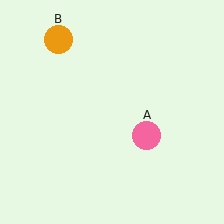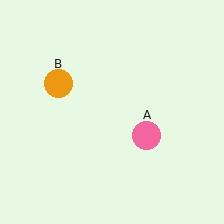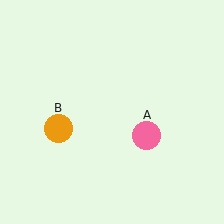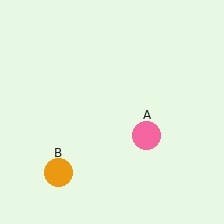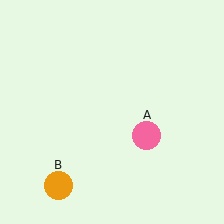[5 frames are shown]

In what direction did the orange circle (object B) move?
The orange circle (object B) moved down.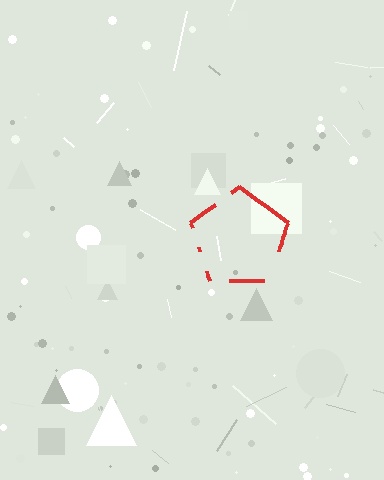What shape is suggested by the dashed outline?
The dashed outline suggests a pentagon.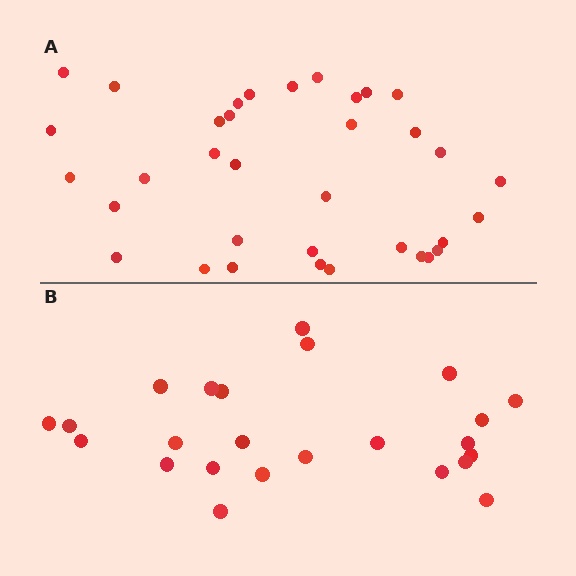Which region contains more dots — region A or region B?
Region A (the top region) has more dots.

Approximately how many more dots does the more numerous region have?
Region A has roughly 12 or so more dots than region B.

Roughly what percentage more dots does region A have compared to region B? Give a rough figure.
About 45% more.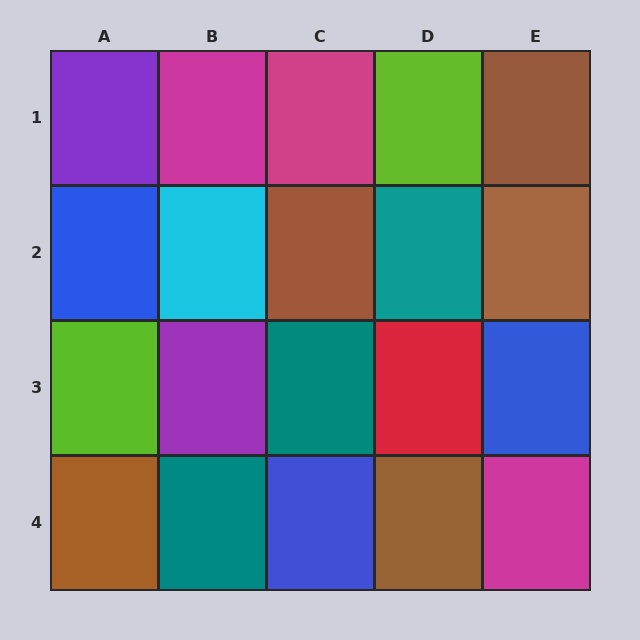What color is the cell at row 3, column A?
Lime.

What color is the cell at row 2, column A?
Blue.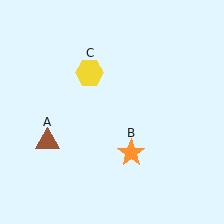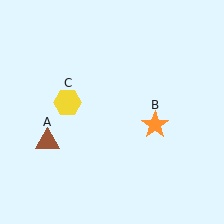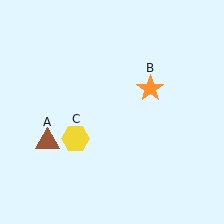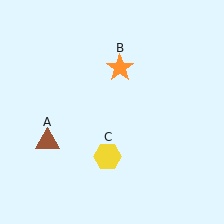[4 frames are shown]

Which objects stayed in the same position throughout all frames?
Brown triangle (object A) remained stationary.